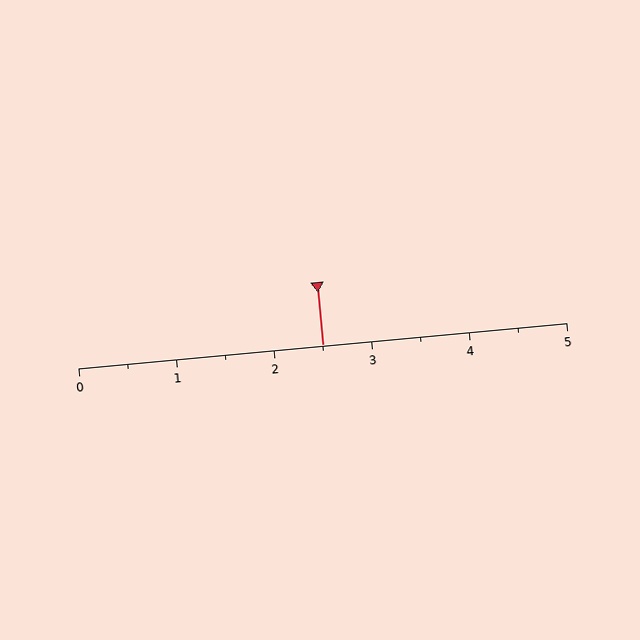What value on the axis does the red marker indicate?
The marker indicates approximately 2.5.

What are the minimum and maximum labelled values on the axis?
The axis runs from 0 to 5.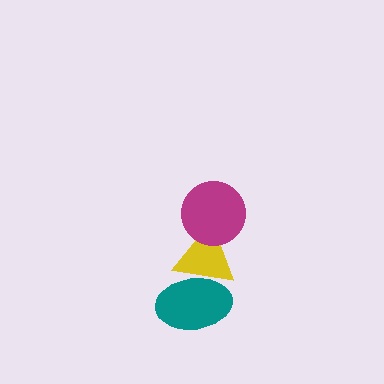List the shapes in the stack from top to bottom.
From top to bottom: the magenta circle, the yellow triangle, the teal ellipse.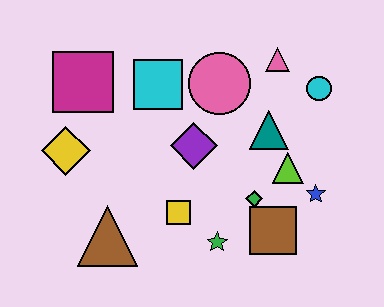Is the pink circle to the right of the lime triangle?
No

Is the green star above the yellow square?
No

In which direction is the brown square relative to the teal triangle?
The brown square is below the teal triangle.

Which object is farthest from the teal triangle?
The yellow diamond is farthest from the teal triangle.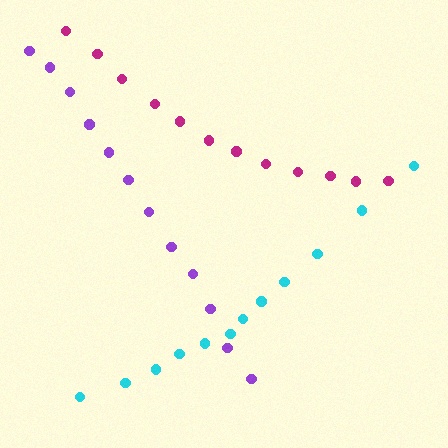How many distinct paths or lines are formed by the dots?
There are 3 distinct paths.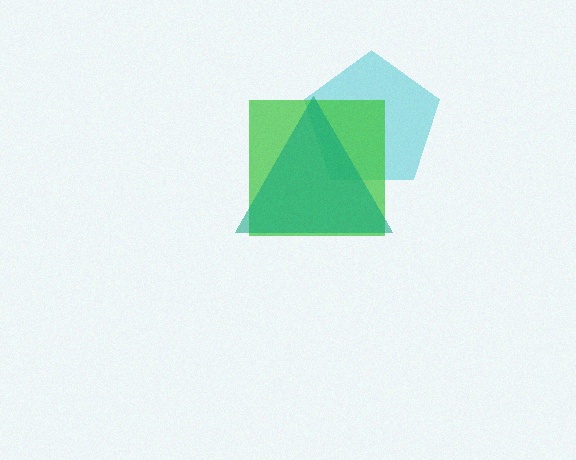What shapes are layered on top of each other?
The layered shapes are: a cyan pentagon, a green square, a teal triangle.